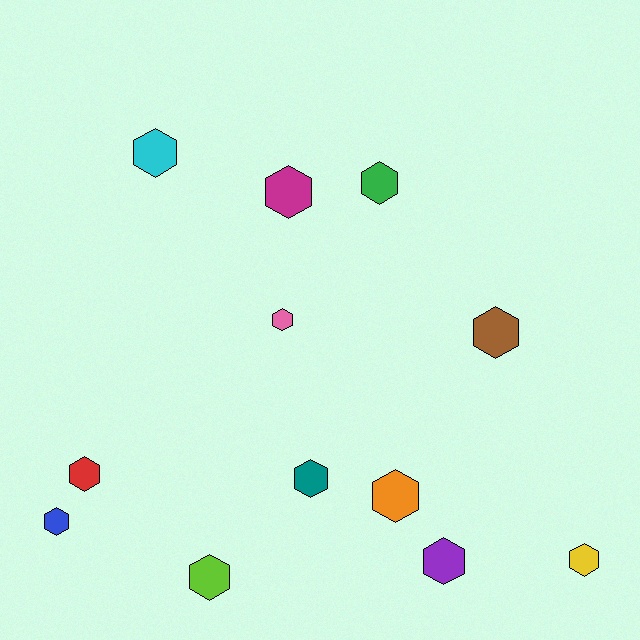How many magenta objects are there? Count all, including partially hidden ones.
There is 1 magenta object.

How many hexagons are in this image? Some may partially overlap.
There are 12 hexagons.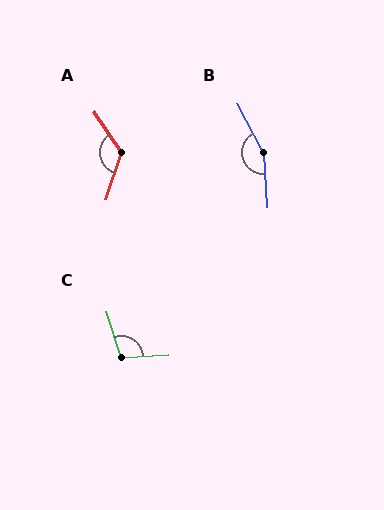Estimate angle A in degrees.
Approximately 128 degrees.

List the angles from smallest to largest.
C (104°), A (128°), B (156°).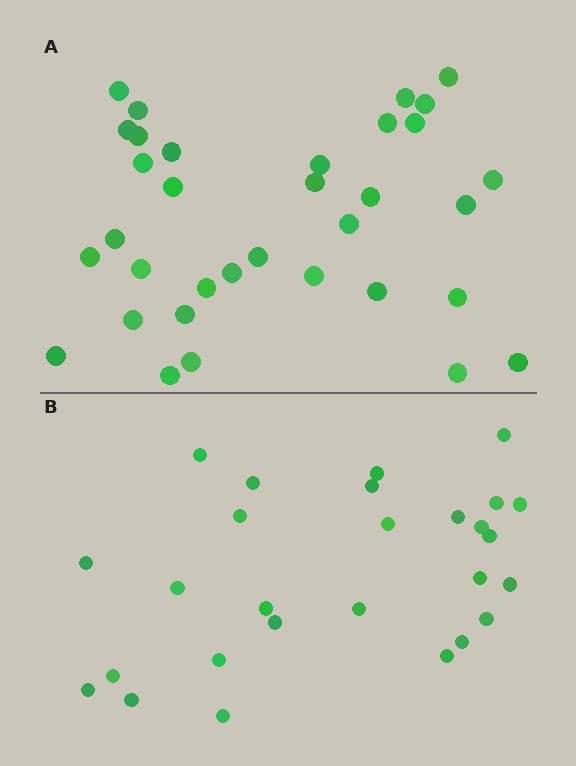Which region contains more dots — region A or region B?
Region A (the top region) has more dots.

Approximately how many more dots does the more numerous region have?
Region A has roughly 8 or so more dots than region B.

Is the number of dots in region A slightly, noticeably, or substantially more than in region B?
Region A has noticeably more, but not dramatically so. The ratio is roughly 1.3 to 1.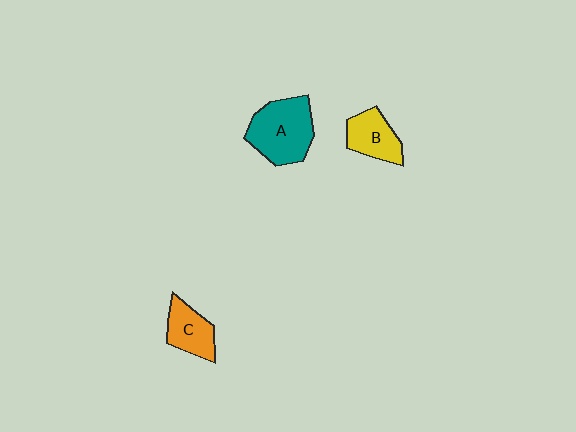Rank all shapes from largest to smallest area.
From largest to smallest: A (teal), B (yellow), C (orange).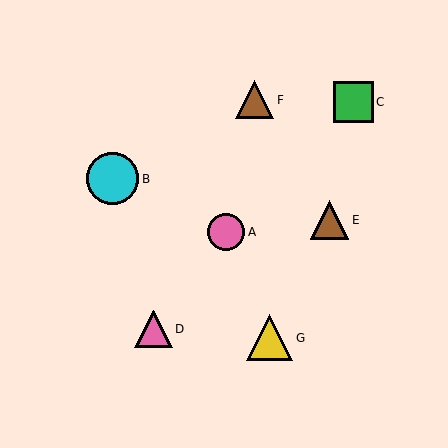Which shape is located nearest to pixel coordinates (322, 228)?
The brown triangle (labeled E) at (330, 220) is nearest to that location.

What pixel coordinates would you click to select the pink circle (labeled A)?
Click at (226, 232) to select the pink circle A.